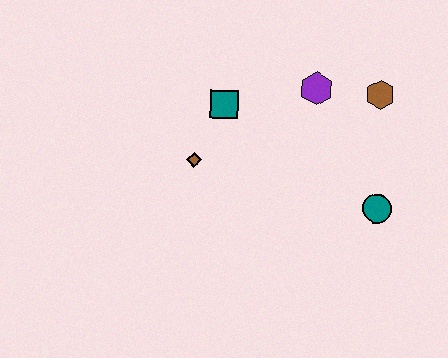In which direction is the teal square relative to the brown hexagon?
The teal square is to the left of the brown hexagon.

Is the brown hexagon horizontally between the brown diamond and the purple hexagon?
No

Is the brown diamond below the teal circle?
No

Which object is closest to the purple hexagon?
The brown hexagon is closest to the purple hexagon.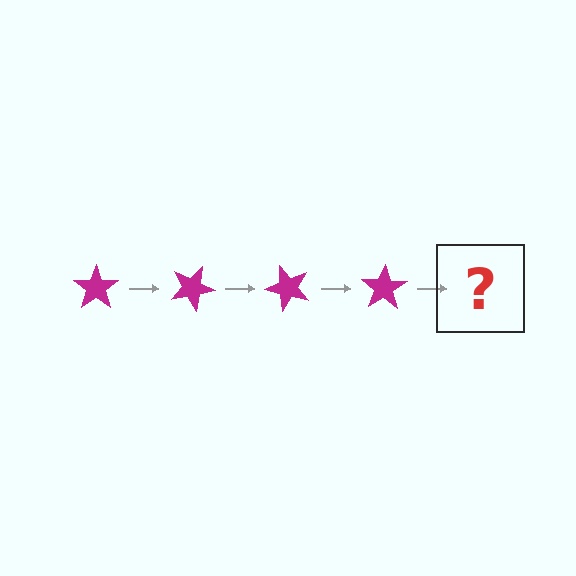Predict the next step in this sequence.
The next step is a magenta star rotated 100 degrees.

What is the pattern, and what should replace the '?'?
The pattern is that the star rotates 25 degrees each step. The '?' should be a magenta star rotated 100 degrees.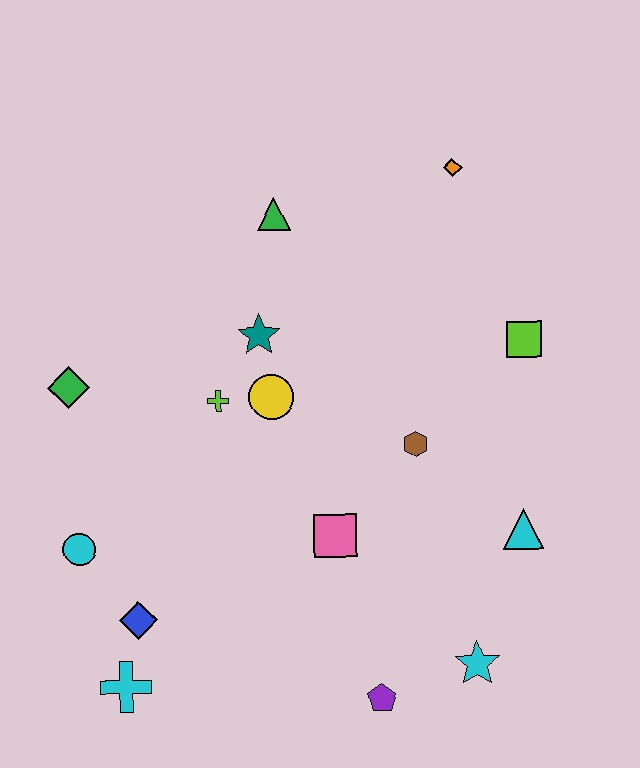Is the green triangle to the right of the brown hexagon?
No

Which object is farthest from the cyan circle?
The orange diamond is farthest from the cyan circle.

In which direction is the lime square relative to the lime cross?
The lime square is to the right of the lime cross.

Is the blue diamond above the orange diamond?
No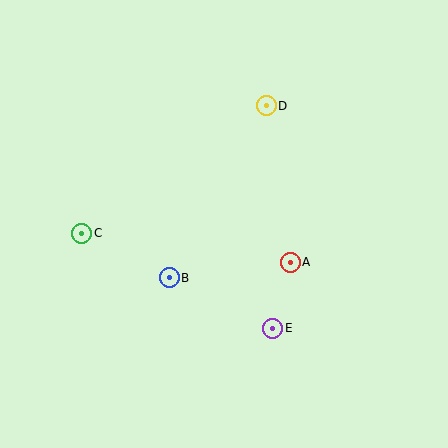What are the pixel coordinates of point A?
Point A is at (290, 262).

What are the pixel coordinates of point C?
Point C is at (82, 233).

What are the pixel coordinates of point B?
Point B is at (169, 278).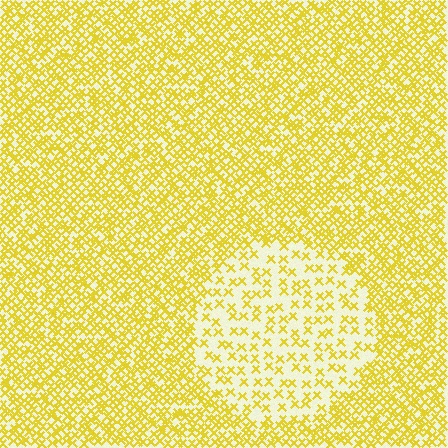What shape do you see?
I see a circle.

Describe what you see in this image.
The image contains small yellow elements arranged at two different densities. A circle-shaped region is visible where the elements are less densely packed than the surrounding area.